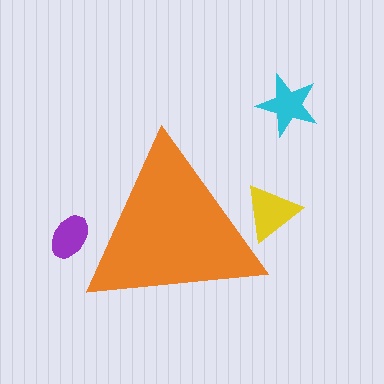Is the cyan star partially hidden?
No, the cyan star is fully visible.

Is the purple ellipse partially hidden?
Yes, the purple ellipse is partially hidden behind the orange triangle.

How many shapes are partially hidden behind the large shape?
2 shapes are partially hidden.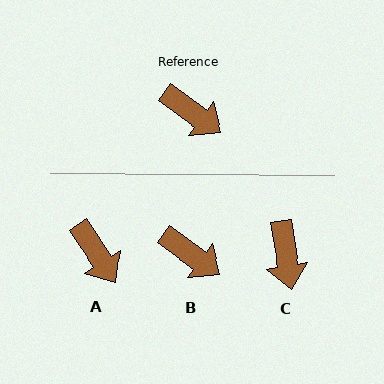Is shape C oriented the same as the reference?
No, it is off by about 45 degrees.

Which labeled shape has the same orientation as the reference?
B.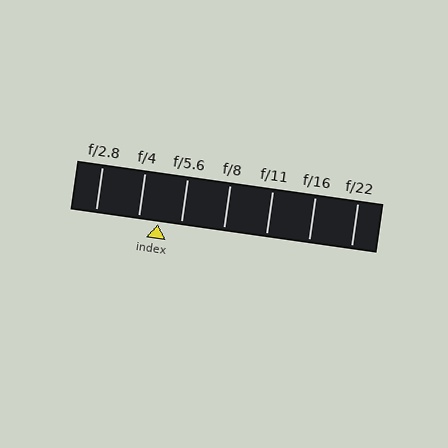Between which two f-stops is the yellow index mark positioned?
The index mark is between f/4 and f/5.6.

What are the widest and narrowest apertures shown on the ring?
The widest aperture shown is f/2.8 and the narrowest is f/22.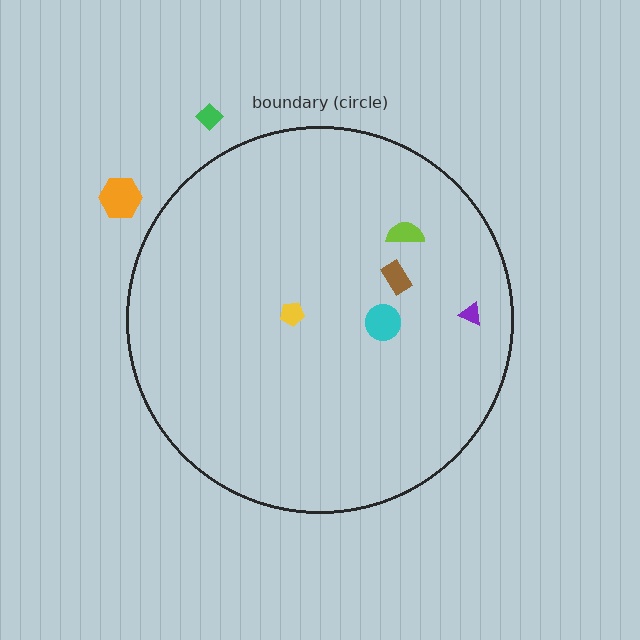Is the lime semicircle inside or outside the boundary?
Inside.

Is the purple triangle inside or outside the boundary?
Inside.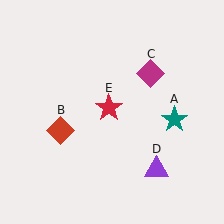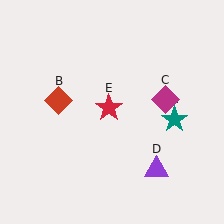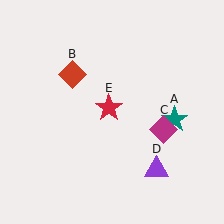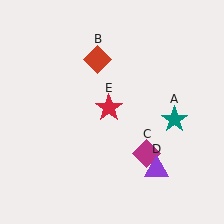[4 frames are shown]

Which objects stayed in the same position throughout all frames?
Teal star (object A) and purple triangle (object D) and red star (object E) remained stationary.